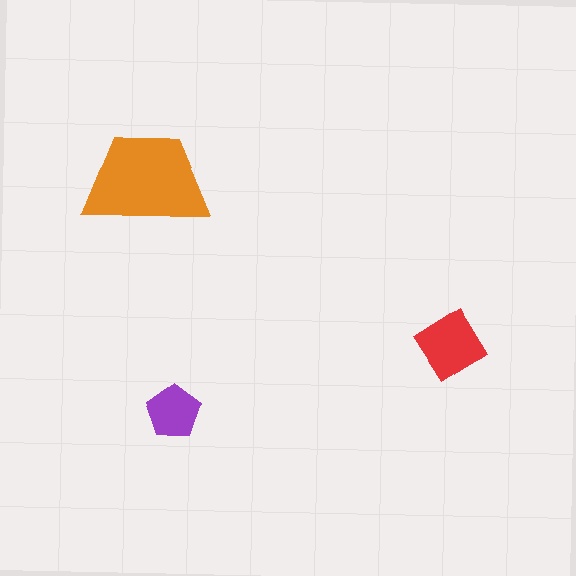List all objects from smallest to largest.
The purple pentagon, the red diamond, the orange trapezoid.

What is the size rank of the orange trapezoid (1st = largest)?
1st.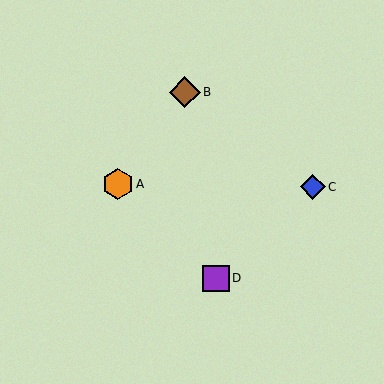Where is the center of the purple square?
The center of the purple square is at (216, 278).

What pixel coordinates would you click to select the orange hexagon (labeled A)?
Click at (118, 184) to select the orange hexagon A.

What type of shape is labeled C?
Shape C is a blue diamond.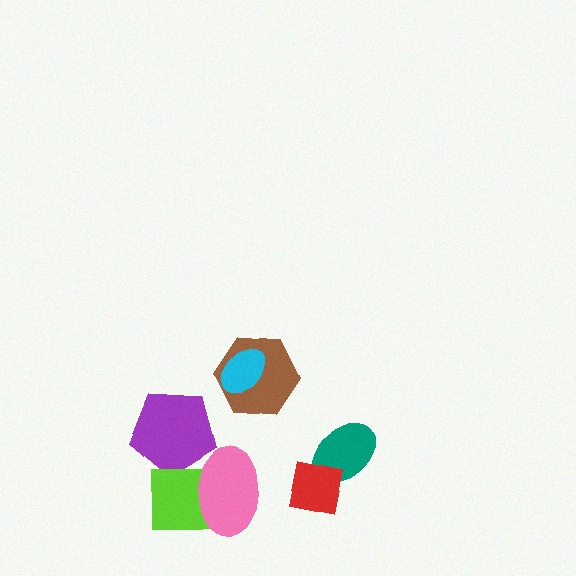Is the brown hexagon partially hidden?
Yes, it is partially covered by another shape.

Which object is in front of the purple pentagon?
The pink ellipse is in front of the purple pentagon.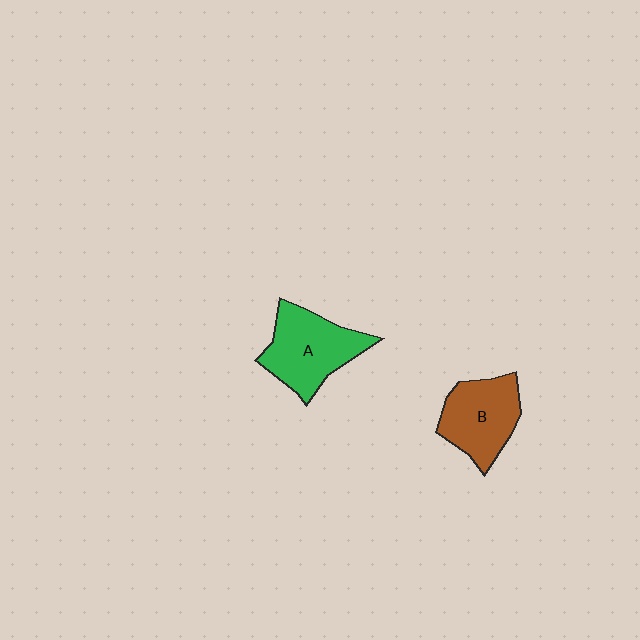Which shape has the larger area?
Shape A (green).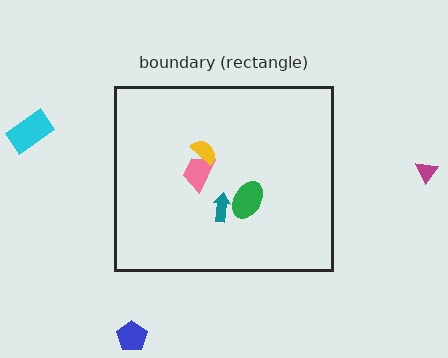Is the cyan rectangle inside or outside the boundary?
Outside.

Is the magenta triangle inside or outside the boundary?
Outside.